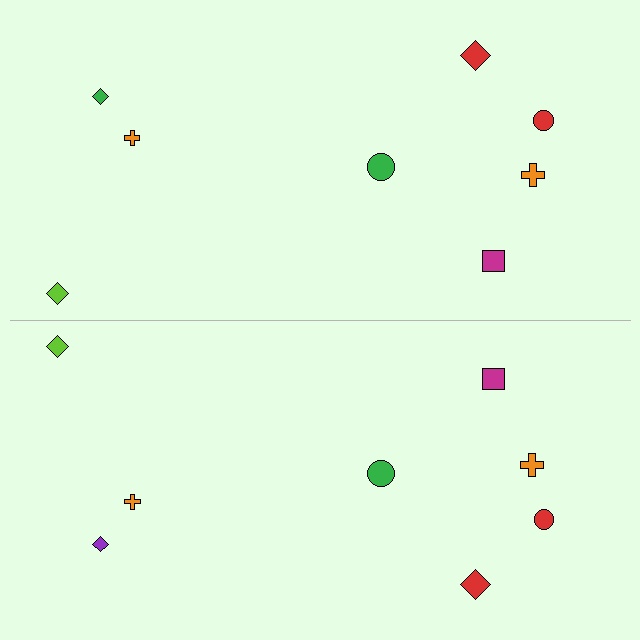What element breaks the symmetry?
The purple diamond on the bottom side breaks the symmetry — its mirror counterpart is green.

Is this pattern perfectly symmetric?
No, the pattern is not perfectly symmetric. The purple diamond on the bottom side breaks the symmetry — its mirror counterpart is green.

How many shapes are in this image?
There are 16 shapes in this image.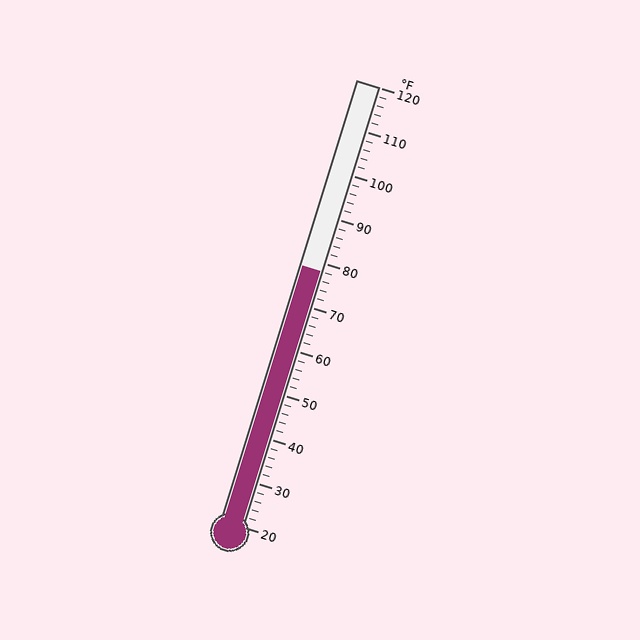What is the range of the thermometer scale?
The thermometer scale ranges from 20°F to 120°F.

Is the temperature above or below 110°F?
The temperature is below 110°F.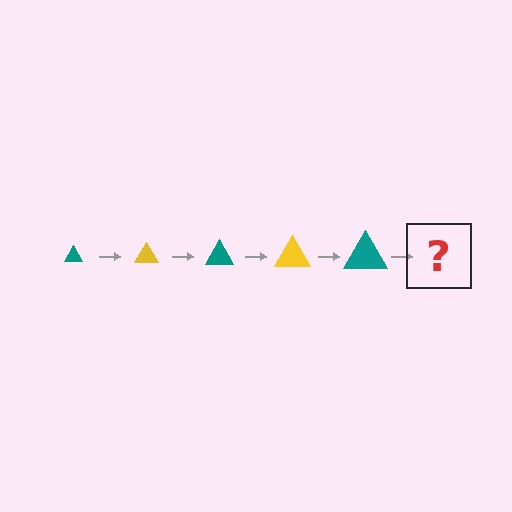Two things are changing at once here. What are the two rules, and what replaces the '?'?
The two rules are that the triangle grows larger each step and the color cycles through teal and yellow. The '?' should be a yellow triangle, larger than the previous one.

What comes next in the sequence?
The next element should be a yellow triangle, larger than the previous one.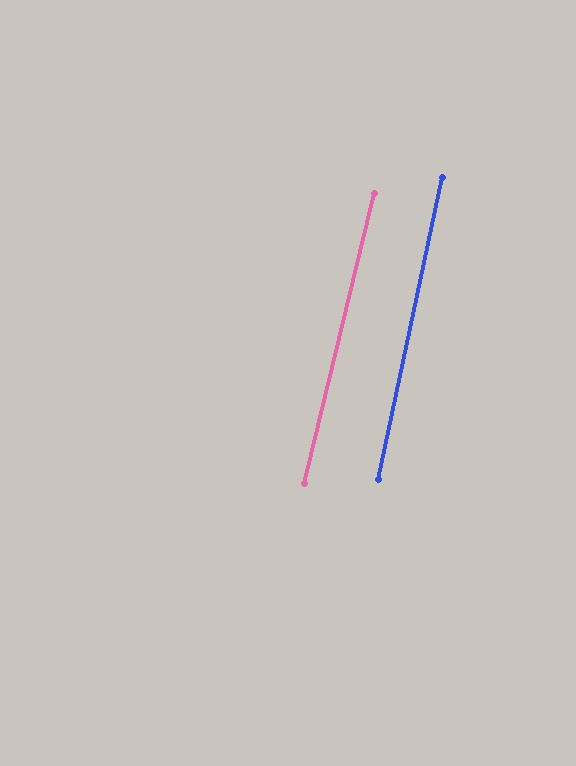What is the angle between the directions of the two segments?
Approximately 2 degrees.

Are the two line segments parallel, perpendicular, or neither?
Parallel — their directions differ by only 1.7°.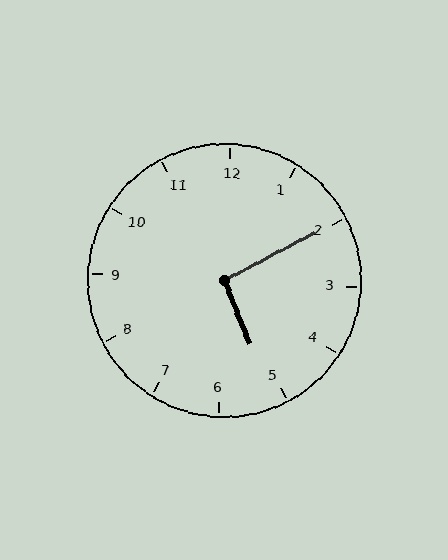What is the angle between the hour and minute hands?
Approximately 95 degrees.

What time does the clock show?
5:10.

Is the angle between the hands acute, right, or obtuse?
It is right.